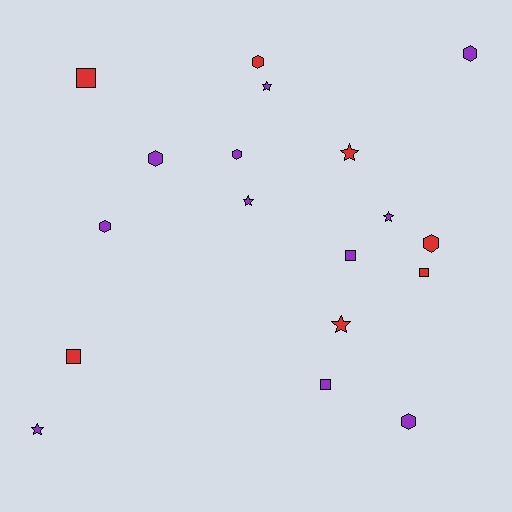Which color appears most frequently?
Purple, with 11 objects.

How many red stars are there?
There are 2 red stars.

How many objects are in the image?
There are 18 objects.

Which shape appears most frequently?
Hexagon, with 7 objects.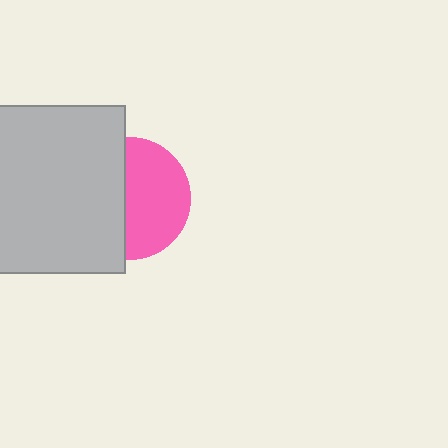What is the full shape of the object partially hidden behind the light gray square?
The partially hidden object is a pink circle.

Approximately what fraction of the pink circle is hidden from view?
Roughly 46% of the pink circle is hidden behind the light gray square.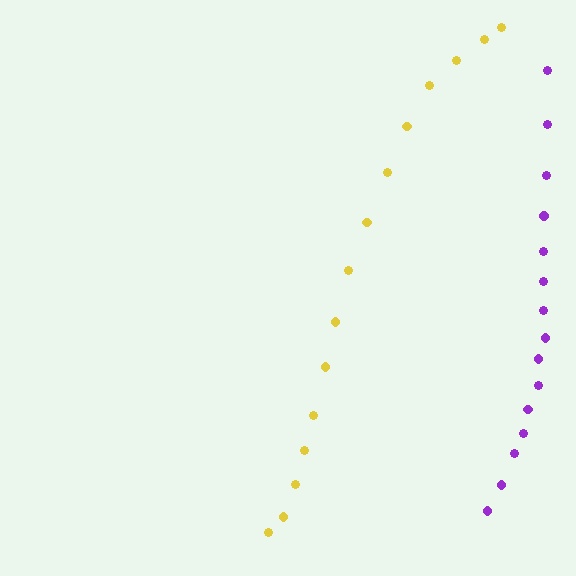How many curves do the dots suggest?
There are 2 distinct paths.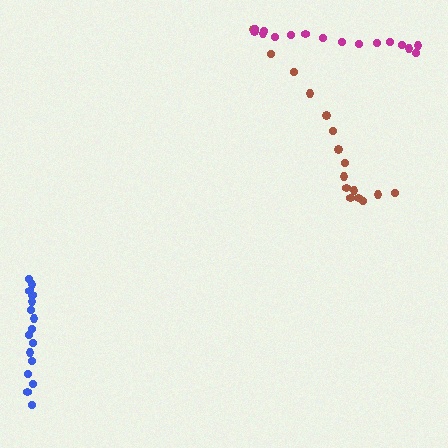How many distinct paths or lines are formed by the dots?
There are 3 distinct paths.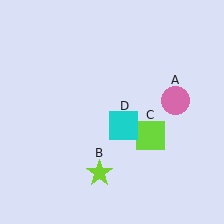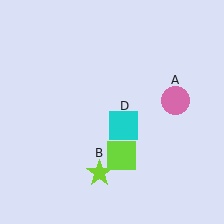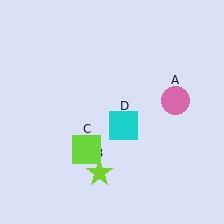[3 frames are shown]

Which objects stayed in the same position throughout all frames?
Pink circle (object A) and lime star (object B) and cyan square (object D) remained stationary.